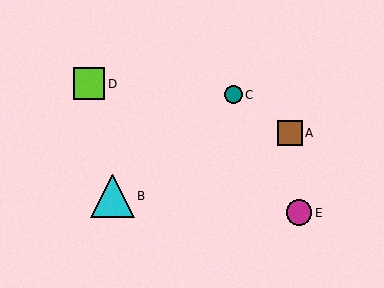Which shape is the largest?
The cyan triangle (labeled B) is the largest.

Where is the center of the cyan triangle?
The center of the cyan triangle is at (112, 196).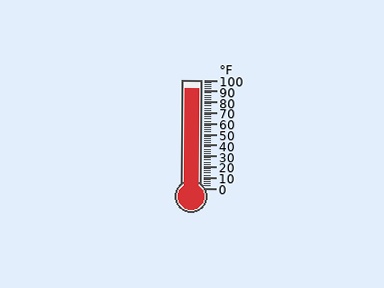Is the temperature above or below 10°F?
The temperature is above 10°F.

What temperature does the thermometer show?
The thermometer shows approximately 92°F.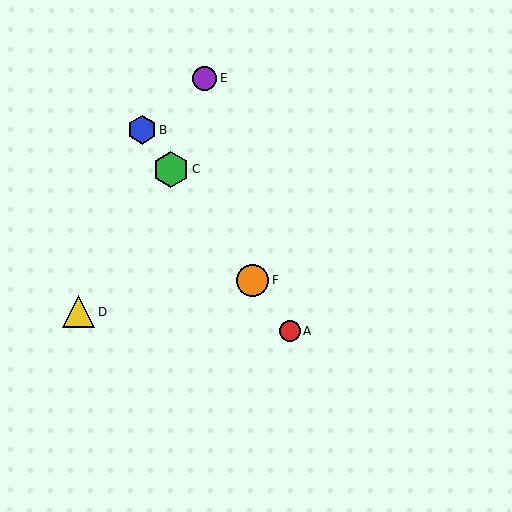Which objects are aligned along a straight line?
Objects A, B, C, F are aligned along a straight line.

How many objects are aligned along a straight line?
4 objects (A, B, C, F) are aligned along a straight line.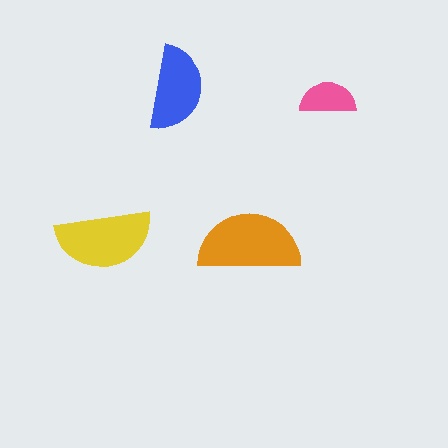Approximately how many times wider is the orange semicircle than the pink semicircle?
About 2 times wider.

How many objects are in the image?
There are 4 objects in the image.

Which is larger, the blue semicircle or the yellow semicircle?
The yellow one.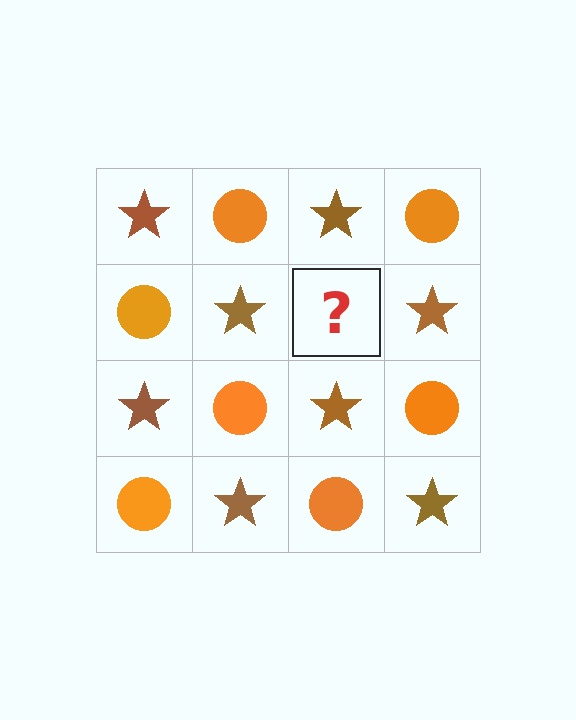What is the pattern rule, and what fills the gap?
The rule is that it alternates brown star and orange circle in a checkerboard pattern. The gap should be filled with an orange circle.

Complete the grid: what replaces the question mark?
The question mark should be replaced with an orange circle.